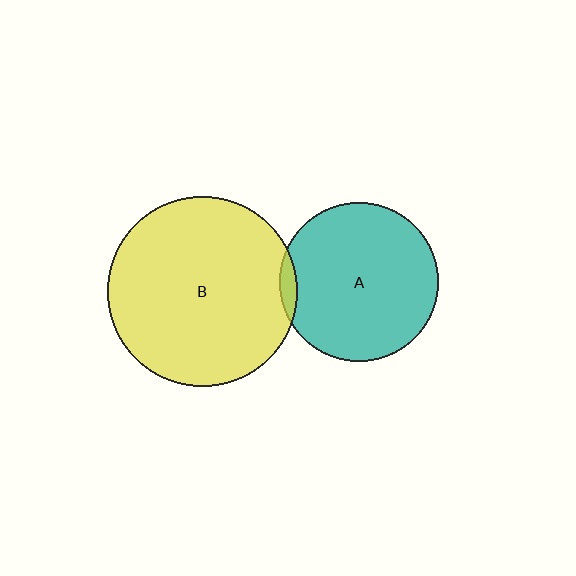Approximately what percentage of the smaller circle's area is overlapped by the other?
Approximately 5%.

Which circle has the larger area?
Circle B (yellow).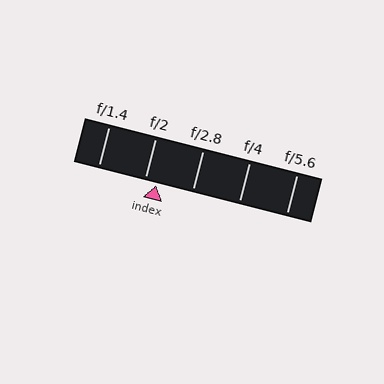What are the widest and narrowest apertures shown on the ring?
The widest aperture shown is f/1.4 and the narrowest is f/5.6.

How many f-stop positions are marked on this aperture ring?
There are 5 f-stop positions marked.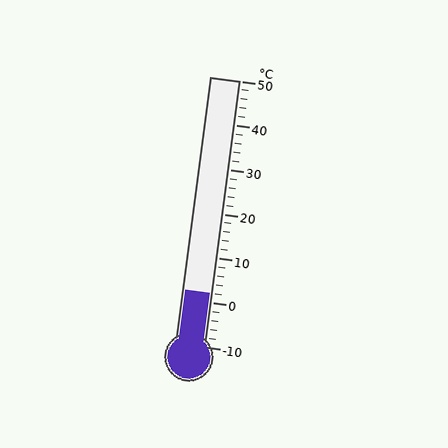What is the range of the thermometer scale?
The thermometer scale ranges from -10°C to 50°C.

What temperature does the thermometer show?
The thermometer shows approximately 2°C.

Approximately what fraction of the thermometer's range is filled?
The thermometer is filled to approximately 20% of its range.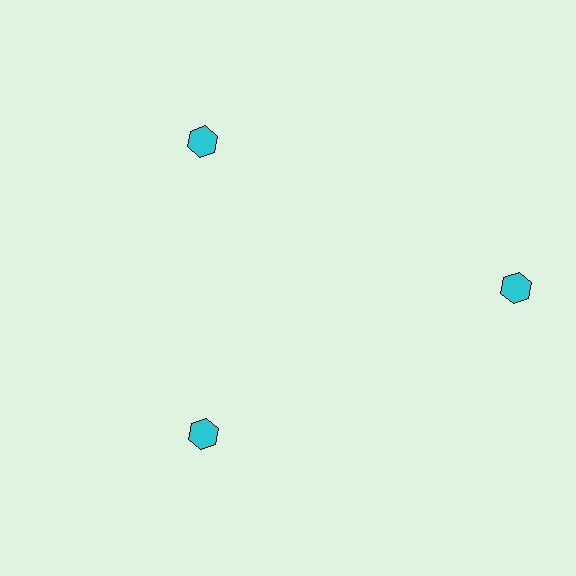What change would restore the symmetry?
The symmetry would be restored by moving it inward, back onto the ring so that all 3 hexagons sit at equal angles and equal distance from the center.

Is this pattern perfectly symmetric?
No. The 3 cyan hexagons are arranged in a ring, but one element near the 3 o'clock position is pushed outward from the center, breaking the 3-fold rotational symmetry.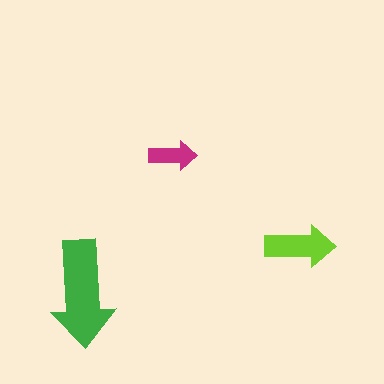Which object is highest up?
The magenta arrow is topmost.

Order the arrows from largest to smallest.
the green one, the lime one, the magenta one.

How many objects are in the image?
There are 3 objects in the image.